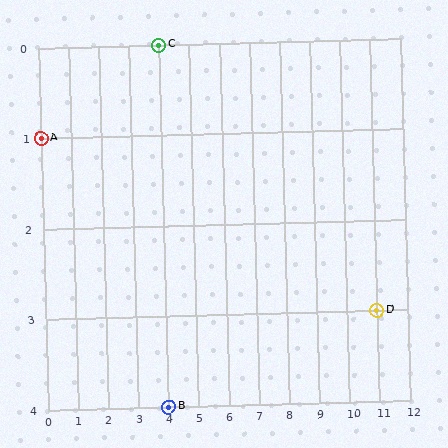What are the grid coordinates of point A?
Point A is at grid coordinates (0, 1).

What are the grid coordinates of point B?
Point B is at grid coordinates (4, 4).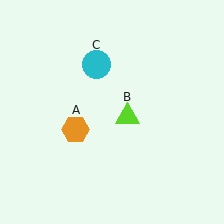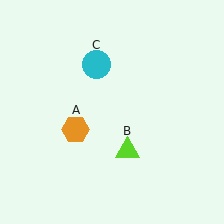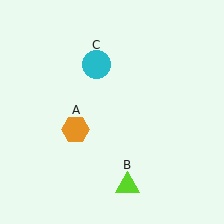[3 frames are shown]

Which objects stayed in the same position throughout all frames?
Orange hexagon (object A) and cyan circle (object C) remained stationary.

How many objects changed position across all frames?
1 object changed position: lime triangle (object B).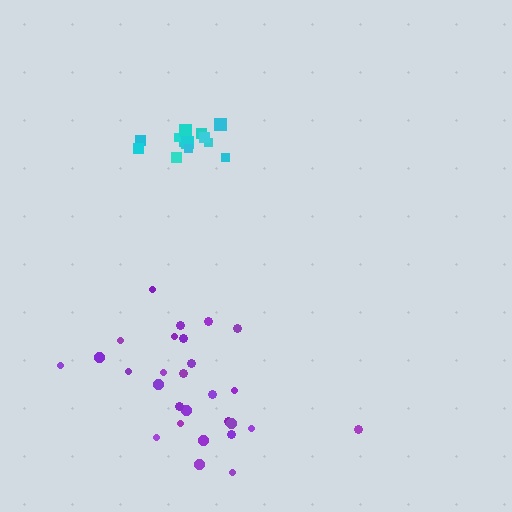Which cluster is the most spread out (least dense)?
Purple.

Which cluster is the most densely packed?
Cyan.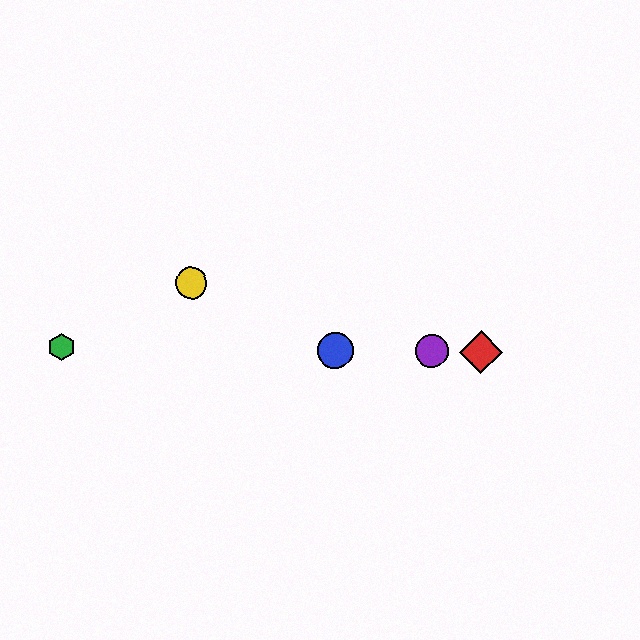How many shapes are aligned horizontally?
4 shapes (the red diamond, the blue circle, the green hexagon, the purple circle) are aligned horizontally.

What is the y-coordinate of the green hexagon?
The green hexagon is at y≈347.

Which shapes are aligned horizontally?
The red diamond, the blue circle, the green hexagon, the purple circle are aligned horizontally.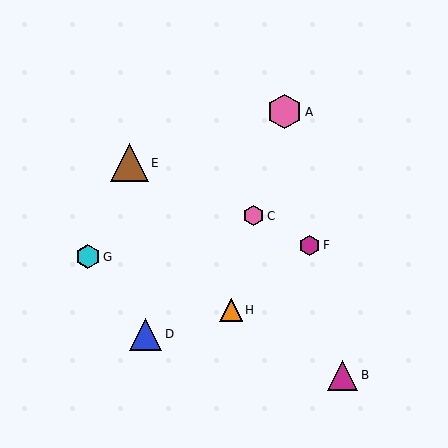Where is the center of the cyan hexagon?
The center of the cyan hexagon is at (88, 257).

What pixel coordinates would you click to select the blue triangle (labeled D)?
Click at (146, 334) to select the blue triangle D.